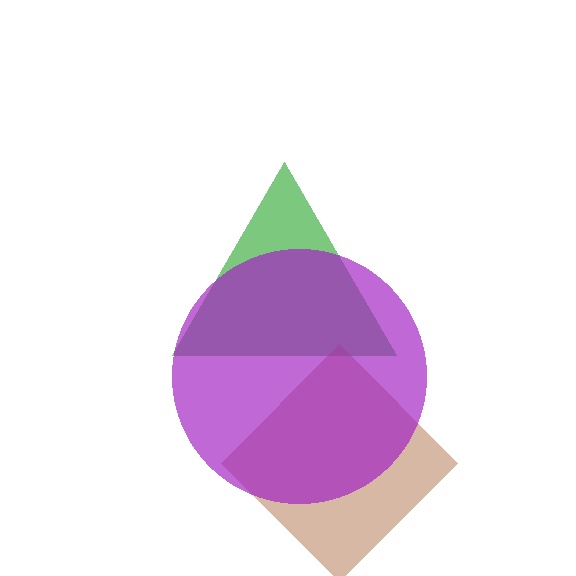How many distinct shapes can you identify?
There are 3 distinct shapes: a green triangle, a brown diamond, a purple circle.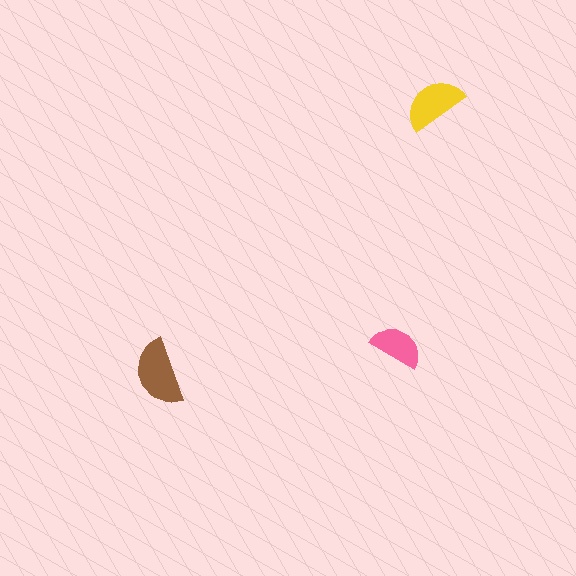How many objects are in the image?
There are 3 objects in the image.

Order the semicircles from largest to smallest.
the brown one, the yellow one, the pink one.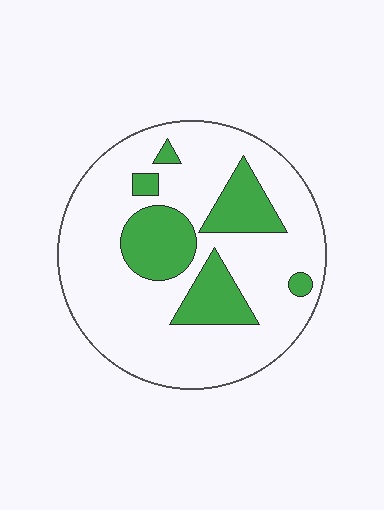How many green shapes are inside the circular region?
6.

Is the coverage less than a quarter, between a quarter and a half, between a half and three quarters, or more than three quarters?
Less than a quarter.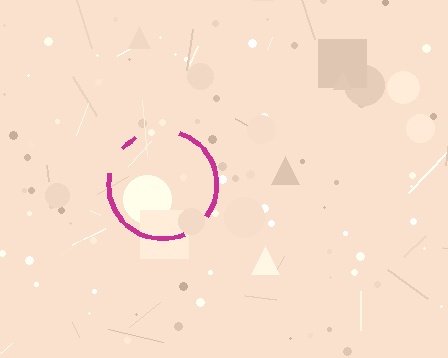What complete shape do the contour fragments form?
The contour fragments form a circle.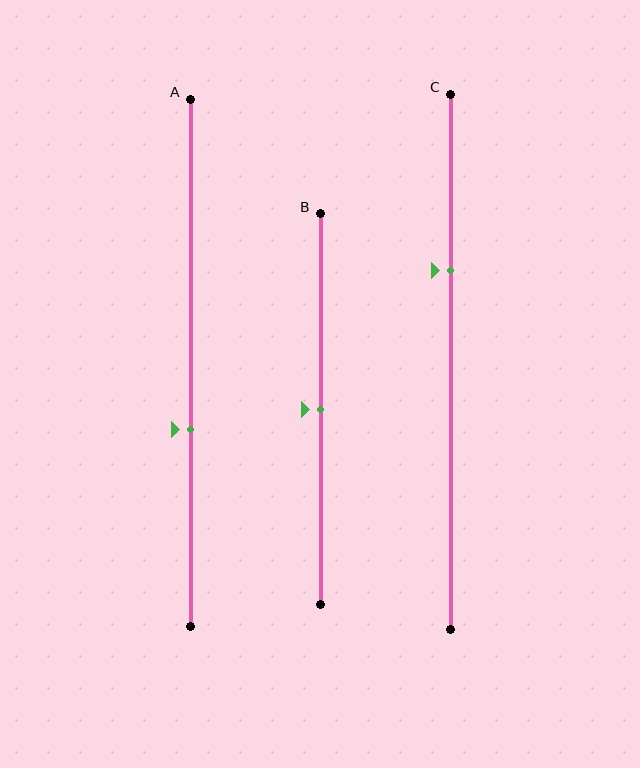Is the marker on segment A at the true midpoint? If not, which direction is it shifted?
No, the marker on segment A is shifted downward by about 13% of the segment length.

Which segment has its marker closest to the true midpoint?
Segment B has its marker closest to the true midpoint.